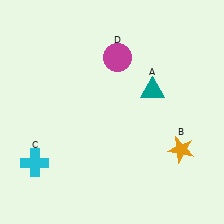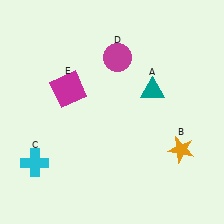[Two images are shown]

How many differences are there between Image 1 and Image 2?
There is 1 difference between the two images.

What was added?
A magenta square (E) was added in Image 2.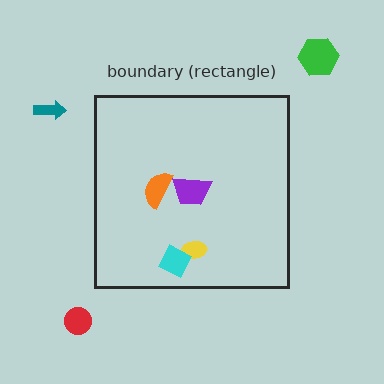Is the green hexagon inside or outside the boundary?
Outside.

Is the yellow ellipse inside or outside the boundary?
Inside.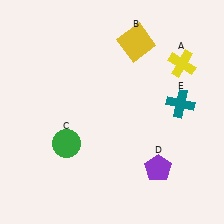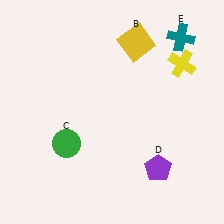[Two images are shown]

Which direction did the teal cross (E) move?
The teal cross (E) moved up.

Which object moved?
The teal cross (E) moved up.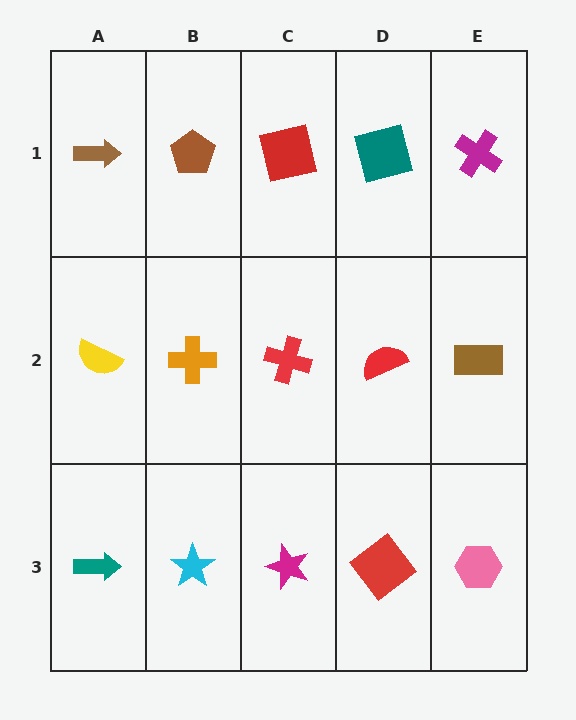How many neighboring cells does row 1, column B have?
3.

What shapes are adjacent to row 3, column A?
A yellow semicircle (row 2, column A), a cyan star (row 3, column B).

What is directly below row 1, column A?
A yellow semicircle.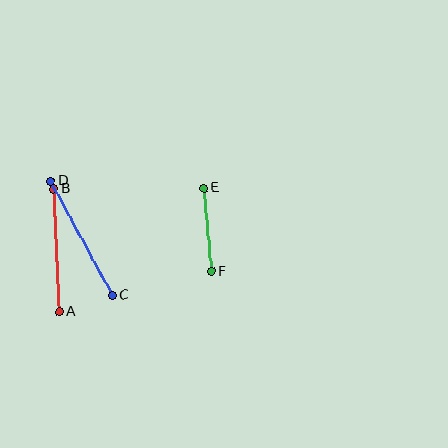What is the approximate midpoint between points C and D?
The midpoint is at approximately (82, 238) pixels.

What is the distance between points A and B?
The distance is approximately 123 pixels.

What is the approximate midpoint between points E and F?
The midpoint is at approximately (208, 230) pixels.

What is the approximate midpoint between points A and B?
The midpoint is at approximately (57, 250) pixels.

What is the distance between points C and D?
The distance is approximately 130 pixels.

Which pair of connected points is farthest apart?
Points C and D are farthest apart.